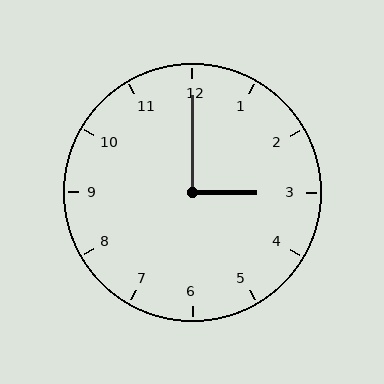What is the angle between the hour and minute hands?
Approximately 90 degrees.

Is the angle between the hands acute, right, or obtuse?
It is right.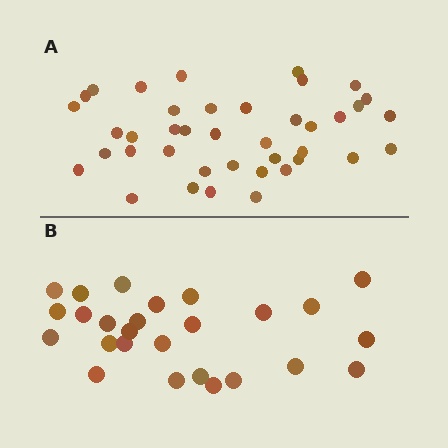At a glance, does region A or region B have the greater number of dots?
Region A (the top region) has more dots.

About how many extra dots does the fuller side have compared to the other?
Region A has approximately 15 more dots than region B.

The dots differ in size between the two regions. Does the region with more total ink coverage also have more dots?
No. Region B has more total ink coverage because its dots are larger, but region A actually contains more individual dots. Total area can be misleading — the number of items is what matters here.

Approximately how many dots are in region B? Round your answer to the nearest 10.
About 30 dots. (The exact count is 26, which rounds to 30.)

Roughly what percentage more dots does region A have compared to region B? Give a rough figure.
About 55% more.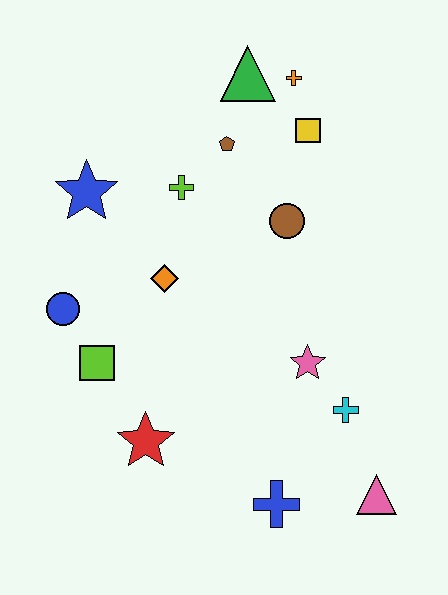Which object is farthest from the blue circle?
The pink triangle is farthest from the blue circle.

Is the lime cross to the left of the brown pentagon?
Yes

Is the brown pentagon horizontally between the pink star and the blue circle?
Yes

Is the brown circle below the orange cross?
Yes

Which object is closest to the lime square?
The blue circle is closest to the lime square.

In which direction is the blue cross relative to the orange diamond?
The blue cross is below the orange diamond.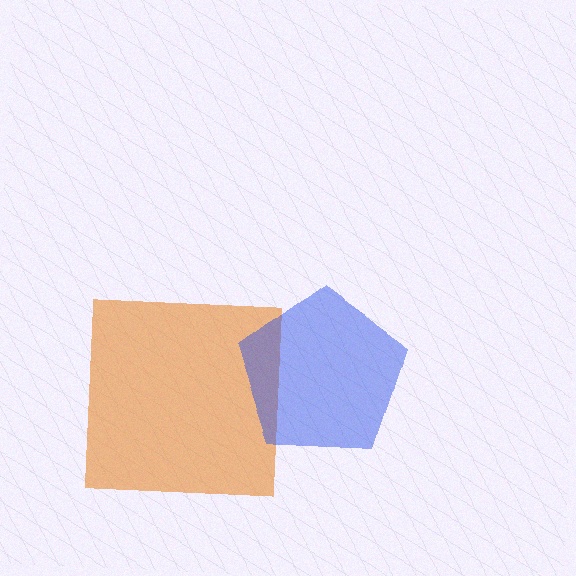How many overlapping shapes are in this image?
There are 2 overlapping shapes in the image.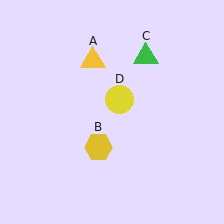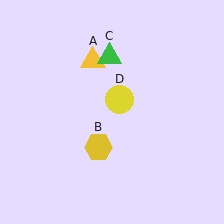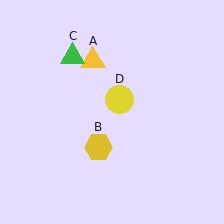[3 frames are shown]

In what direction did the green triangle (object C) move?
The green triangle (object C) moved left.